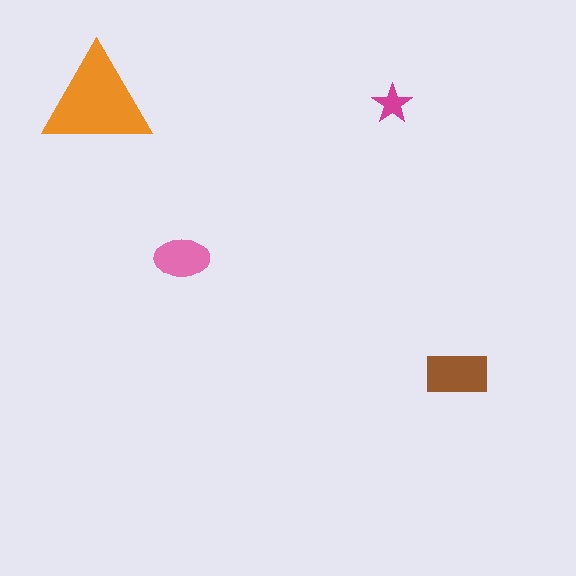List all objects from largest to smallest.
The orange triangle, the brown rectangle, the pink ellipse, the magenta star.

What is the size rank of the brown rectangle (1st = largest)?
2nd.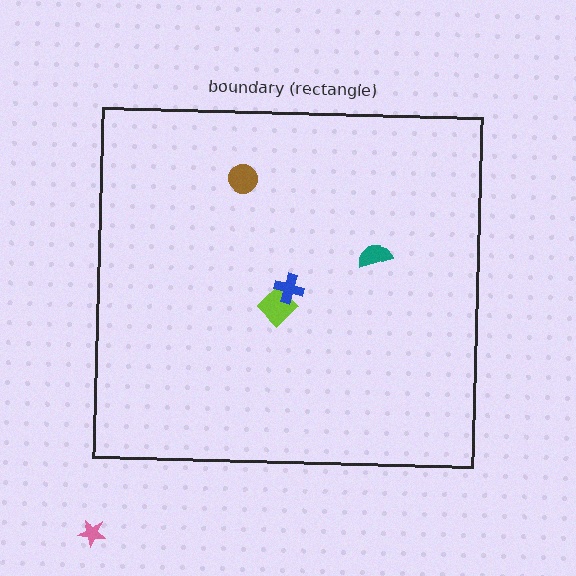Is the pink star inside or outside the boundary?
Outside.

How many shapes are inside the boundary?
4 inside, 1 outside.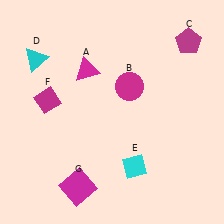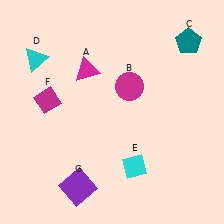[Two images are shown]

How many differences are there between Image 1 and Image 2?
There are 2 differences between the two images.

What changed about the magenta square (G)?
In Image 1, G is magenta. In Image 2, it changed to purple.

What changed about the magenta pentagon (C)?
In Image 1, C is magenta. In Image 2, it changed to teal.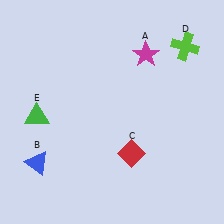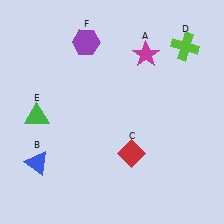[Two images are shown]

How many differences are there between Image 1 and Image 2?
There is 1 difference between the two images.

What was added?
A purple hexagon (F) was added in Image 2.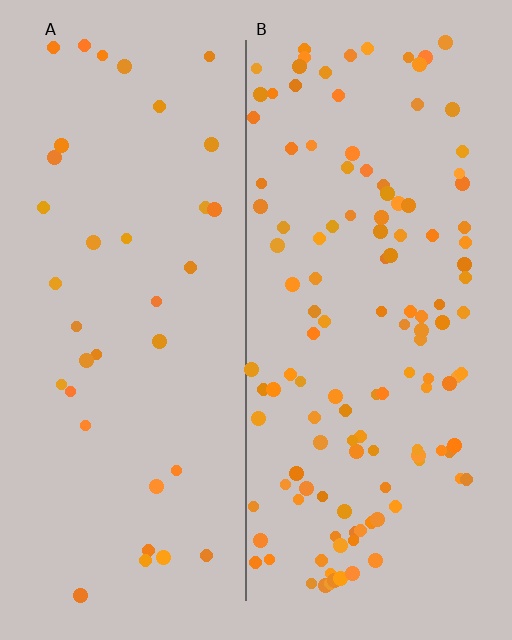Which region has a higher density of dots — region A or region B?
B (the right).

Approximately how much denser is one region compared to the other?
Approximately 3.5× — region B over region A.